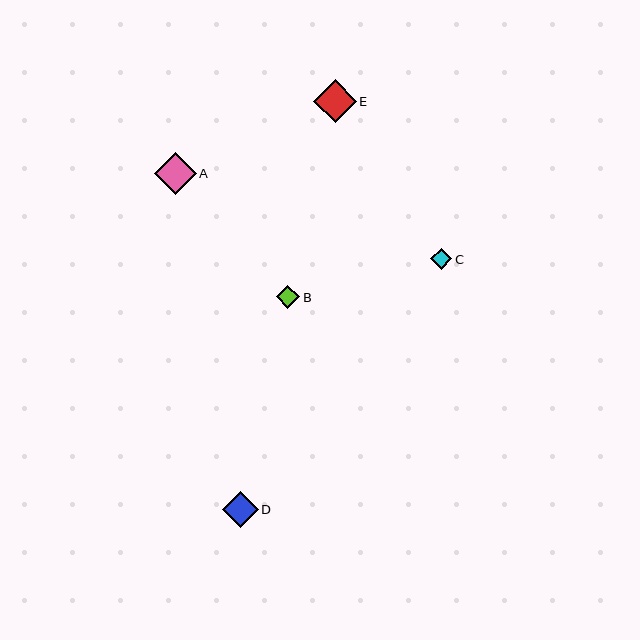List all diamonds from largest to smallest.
From largest to smallest: E, A, D, B, C.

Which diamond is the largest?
Diamond E is the largest with a size of approximately 42 pixels.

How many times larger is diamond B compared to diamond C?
Diamond B is approximately 1.1 times the size of diamond C.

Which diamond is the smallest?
Diamond C is the smallest with a size of approximately 21 pixels.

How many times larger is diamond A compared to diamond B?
Diamond A is approximately 1.8 times the size of diamond B.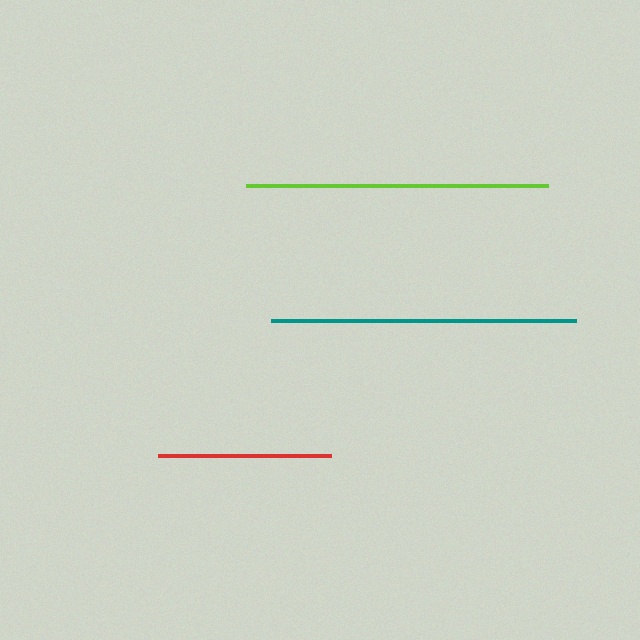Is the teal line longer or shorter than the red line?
The teal line is longer than the red line.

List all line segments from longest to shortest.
From longest to shortest: teal, lime, red.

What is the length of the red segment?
The red segment is approximately 173 pixels long.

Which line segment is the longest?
The teal line is the longest at approximately 305 pixels.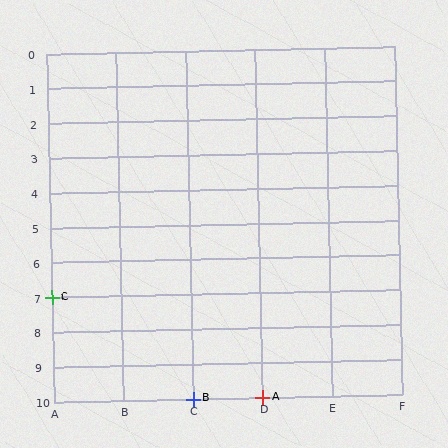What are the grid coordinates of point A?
Point A is at grid coordinates (D, 10).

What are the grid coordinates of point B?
Point B is at grid coordinates (C, 10).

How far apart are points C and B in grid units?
Points C and B are 2 columns and 3 rows apart (about 3.6 grid units diagonally).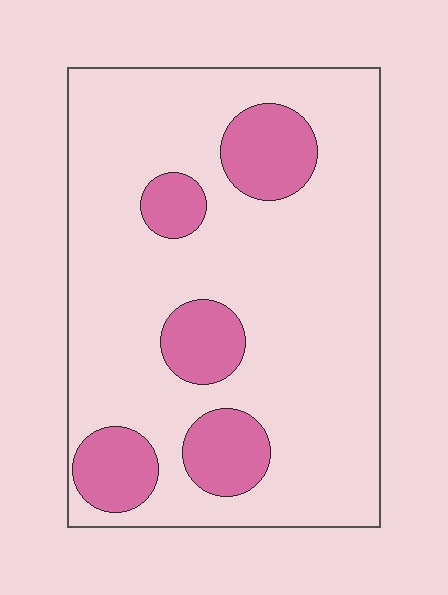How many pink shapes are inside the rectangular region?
5.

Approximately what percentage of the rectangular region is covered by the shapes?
Approximately 20%.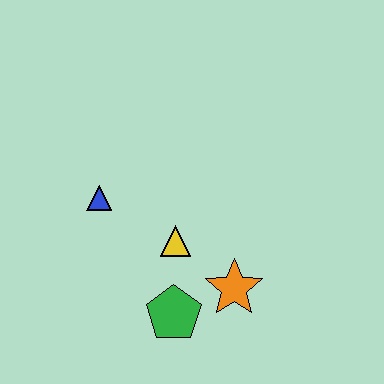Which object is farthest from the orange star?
The blue triangle is farthest from the orange star.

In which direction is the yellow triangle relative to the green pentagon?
The yellow triangle is above the green pentagon.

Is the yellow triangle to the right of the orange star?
No